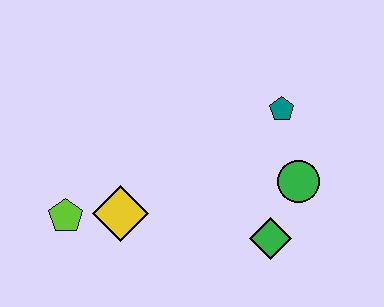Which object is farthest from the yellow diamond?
The teal pentagon is farthest from the yellow diamond.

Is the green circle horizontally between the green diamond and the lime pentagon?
No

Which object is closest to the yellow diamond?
The lime pentagon is closest to the yellow diamond.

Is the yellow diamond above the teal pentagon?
No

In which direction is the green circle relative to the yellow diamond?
The green circle is to the right of the yellow diamond.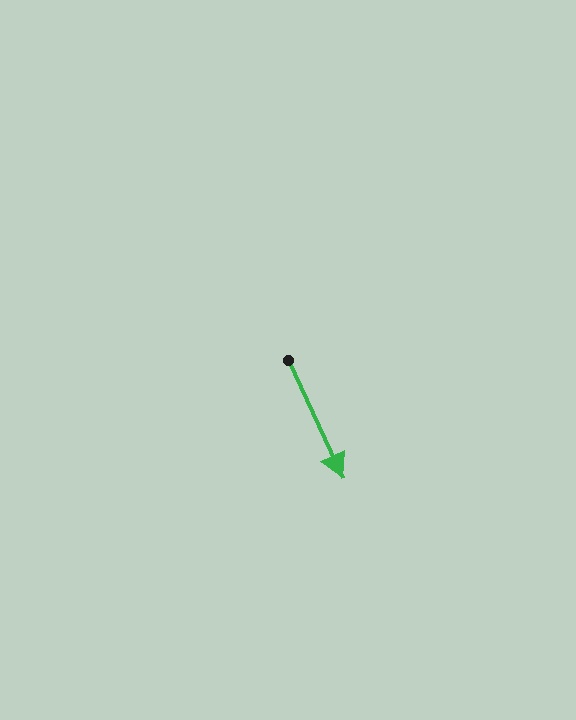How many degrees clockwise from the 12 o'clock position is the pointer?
Approximately 155 degrees.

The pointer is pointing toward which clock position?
Roughly 5 o'clock.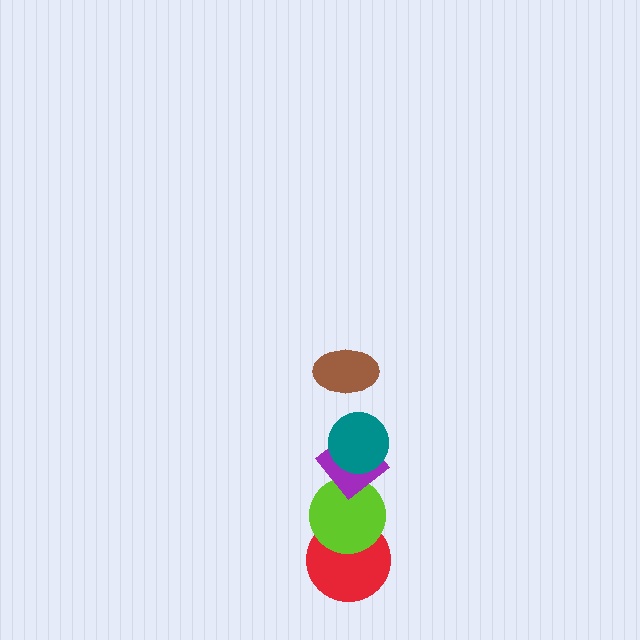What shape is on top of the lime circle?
The purple diamond is on top of the lime circle.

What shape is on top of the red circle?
The lime circle is on top of the red circle.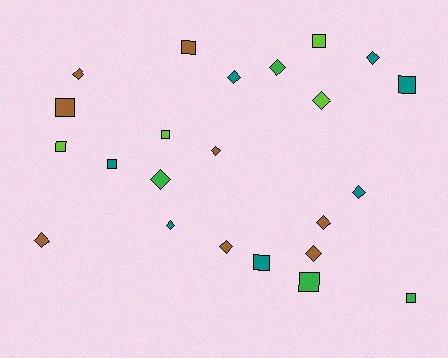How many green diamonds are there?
There are 2 green diamonds.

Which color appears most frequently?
Brown, with 8 objects.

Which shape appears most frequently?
Diamond, with 13 objects.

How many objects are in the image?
There are 23 objects.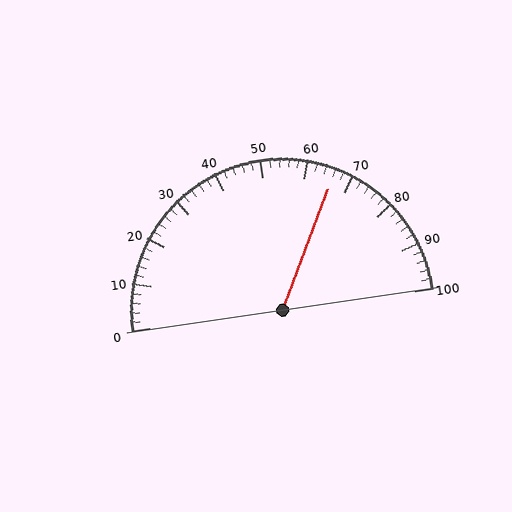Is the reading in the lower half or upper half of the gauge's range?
The reading is in the upper half of the range (0 to 100).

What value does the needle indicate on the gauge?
The needle indicates approximately 66.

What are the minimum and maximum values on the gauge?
The gauge ranges from 0 to 100.